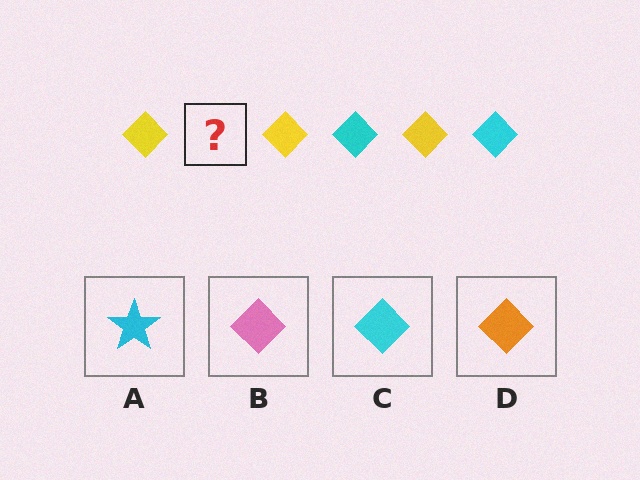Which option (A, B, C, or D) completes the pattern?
C.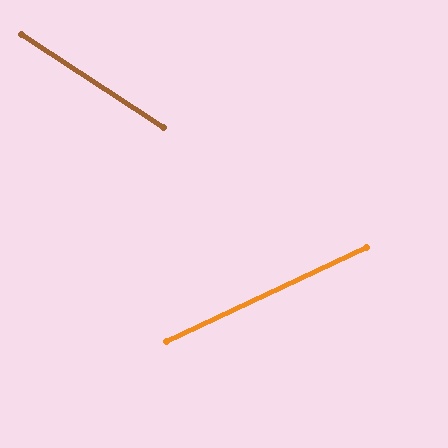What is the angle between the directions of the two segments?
Approximately 58 degrees.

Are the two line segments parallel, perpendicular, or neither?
Neither parallel nor perpendicular — they differ by about 58°.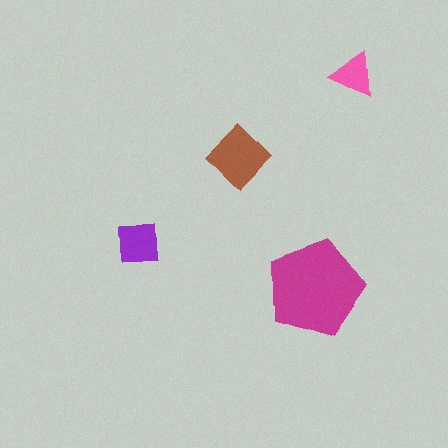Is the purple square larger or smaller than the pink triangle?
Larger.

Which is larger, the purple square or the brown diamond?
The brown diamond.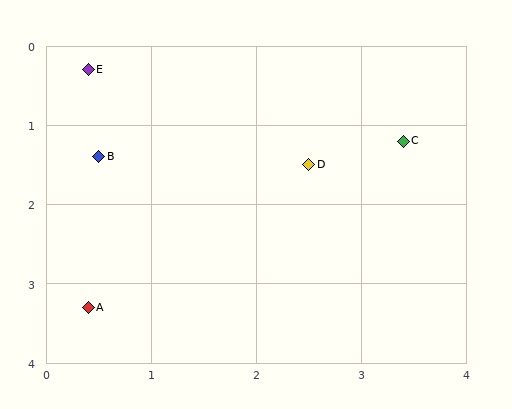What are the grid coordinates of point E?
Point E is at approximately (0.4, 0.3).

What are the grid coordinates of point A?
Point A is at approximately (0.4, 3.3).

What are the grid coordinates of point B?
Point B is at approximately (0.5, 1.4).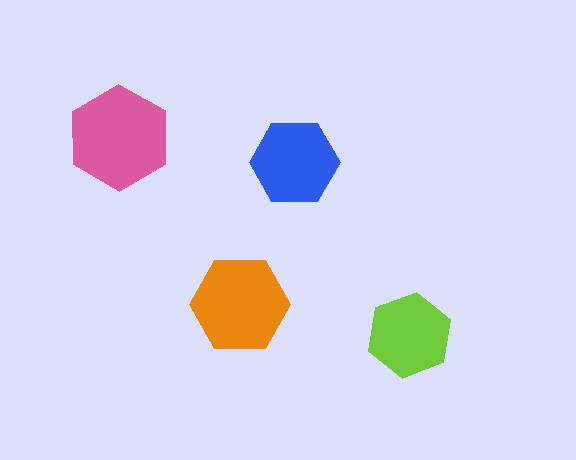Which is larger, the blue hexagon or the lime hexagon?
The blue one.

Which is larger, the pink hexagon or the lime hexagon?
The pink one.